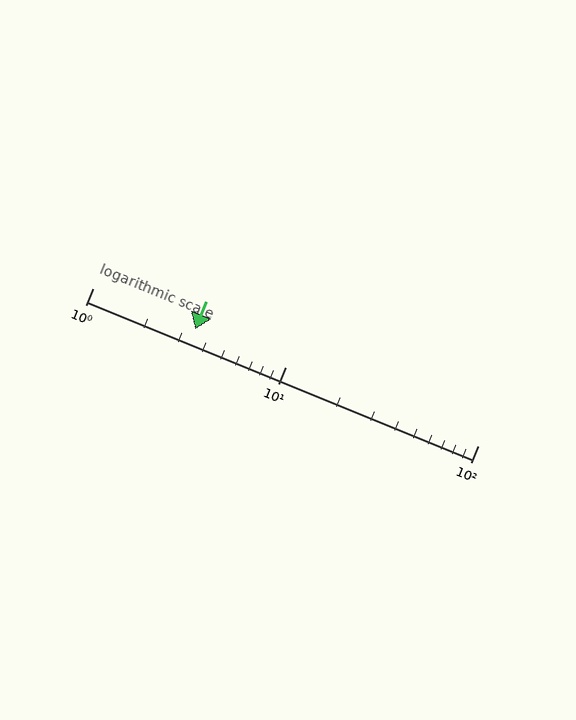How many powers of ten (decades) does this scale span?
The scale spans 2 decades, from 1 to 100.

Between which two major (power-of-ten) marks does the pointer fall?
The pointer is between 1 and 10.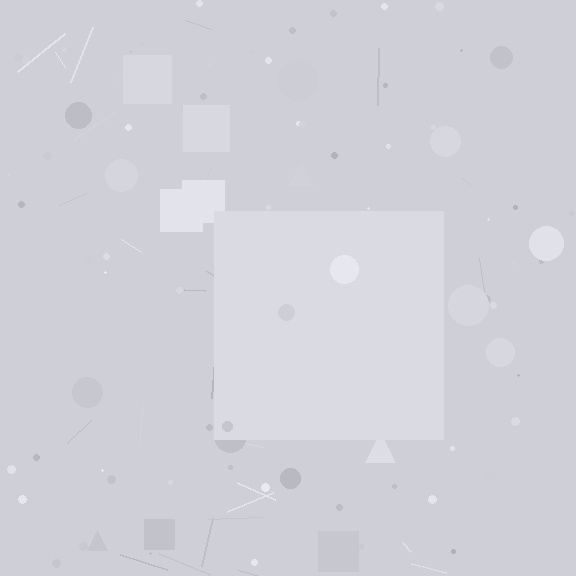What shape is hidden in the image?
A square is hidden in the image.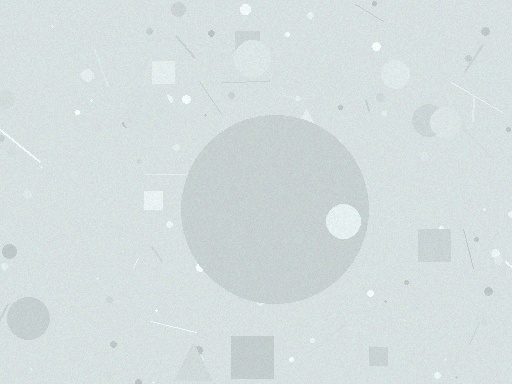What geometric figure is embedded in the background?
A circle is embedded in the background.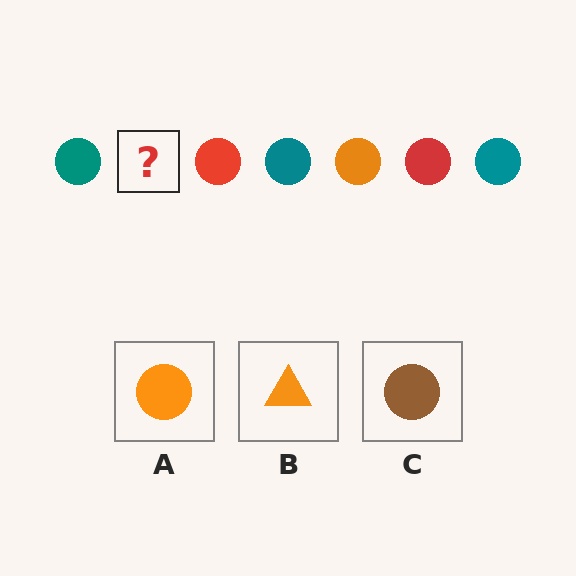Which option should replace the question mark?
Option A.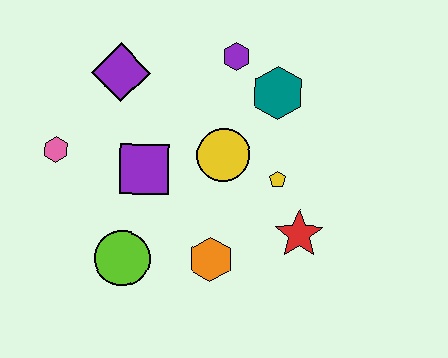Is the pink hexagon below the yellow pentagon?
No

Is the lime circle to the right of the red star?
No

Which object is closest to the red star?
The yellow pentagon is closest to the red star.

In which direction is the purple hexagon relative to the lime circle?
The purple hexagon is above the lime circle.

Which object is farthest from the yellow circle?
The pink hexagon is farthest from the yellow circle.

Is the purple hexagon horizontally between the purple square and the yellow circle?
No